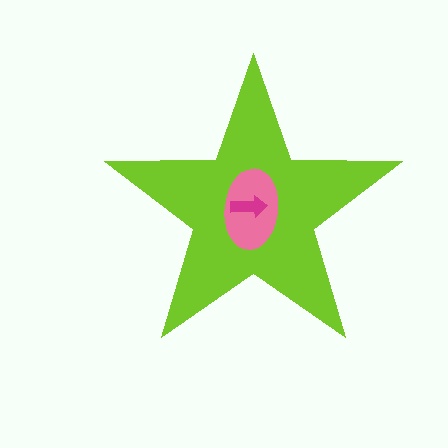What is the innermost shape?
The magenta arrow.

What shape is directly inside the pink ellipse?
The magenta arrow.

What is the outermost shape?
The lime star.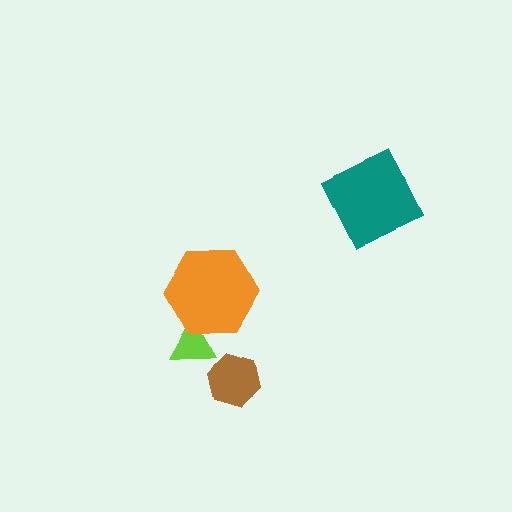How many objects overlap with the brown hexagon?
0 objects overlap with the brown hexagon.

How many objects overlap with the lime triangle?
1 object overlaps with the lime triangle.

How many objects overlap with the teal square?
0 objects overlap with the teal square.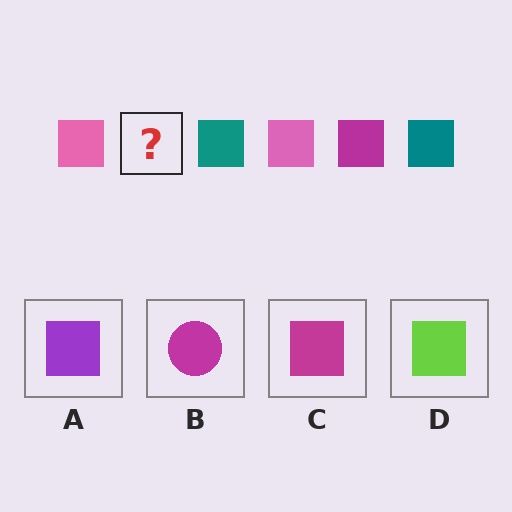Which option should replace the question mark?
Option C.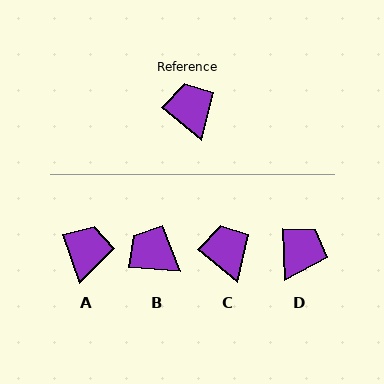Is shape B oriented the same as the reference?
No, it is off by about 36 degrees.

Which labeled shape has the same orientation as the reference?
C.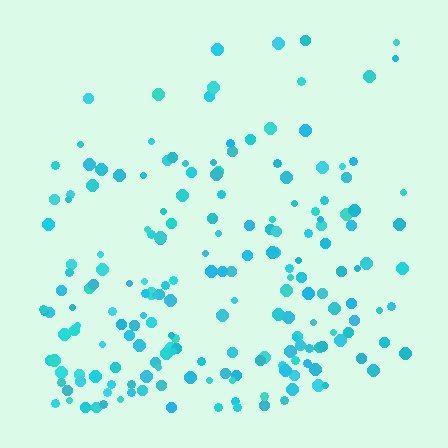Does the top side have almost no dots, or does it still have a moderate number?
Still a moderate number, just noticeably fewer than the bottom.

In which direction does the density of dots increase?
From top to bottom, with the bottom side densest.